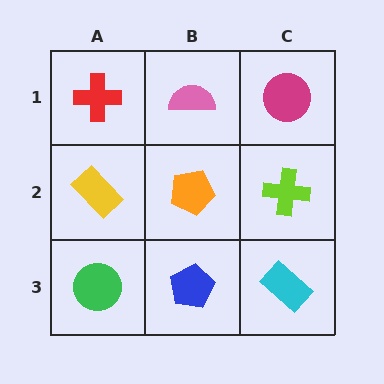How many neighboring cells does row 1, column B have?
3.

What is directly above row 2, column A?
A red cross.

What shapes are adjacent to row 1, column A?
A yellow rectangle (row 2, column A), a pink semicircle (row 1, column B).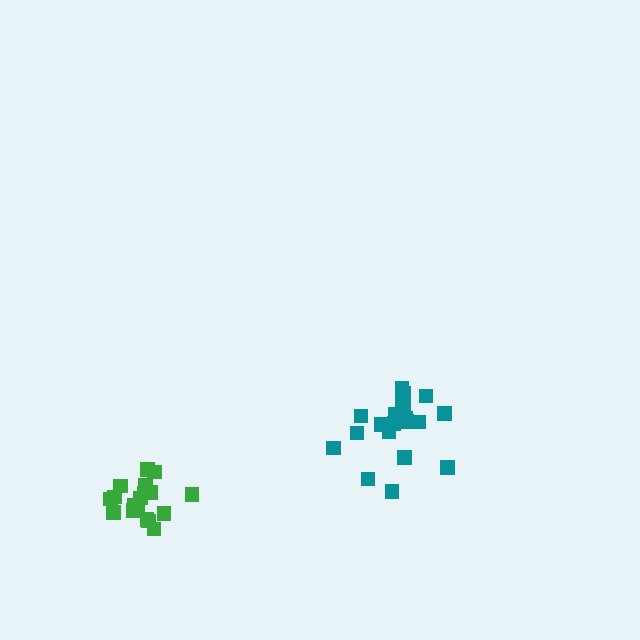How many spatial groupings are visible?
There are 2 spatial groupings.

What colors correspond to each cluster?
The clusters are colored: teal, green.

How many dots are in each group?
Group 1: 21 dots, Group 2: 18 dots (39 total).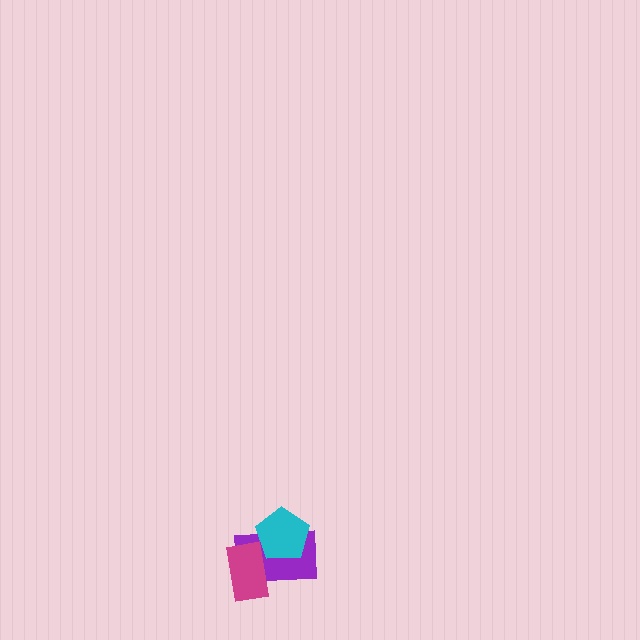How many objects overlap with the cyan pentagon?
1 object overlaps with the cyan pentagon.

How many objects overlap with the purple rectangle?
2 objects overlap with the purple rectangle.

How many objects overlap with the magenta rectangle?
1 object overlaps with the magenta rectangle.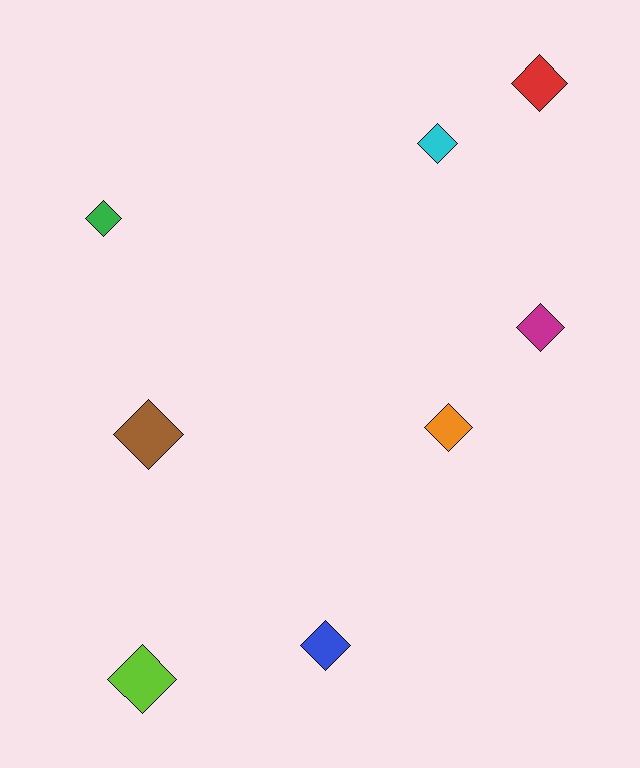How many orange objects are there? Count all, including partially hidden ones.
There is 1 orange object.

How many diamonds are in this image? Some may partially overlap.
There are 8 diamonds.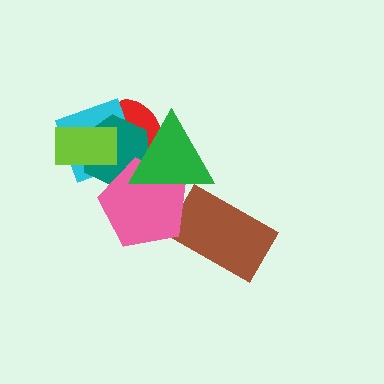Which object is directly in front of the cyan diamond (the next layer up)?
The teal hexagon is directly in front of the cyan diamond.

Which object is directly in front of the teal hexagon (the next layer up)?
The lime rectangle is directly in front of the teal hexagon.